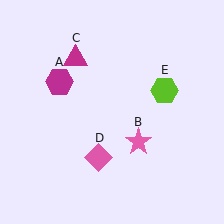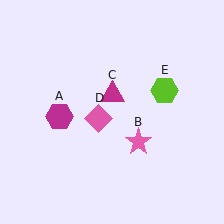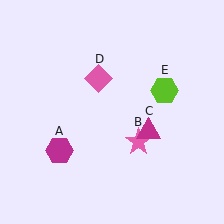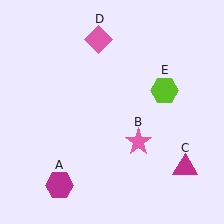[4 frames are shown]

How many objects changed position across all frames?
3 objects changed position: magenta hexagon (object A), magenta triangle (object C), pink diamond (object D).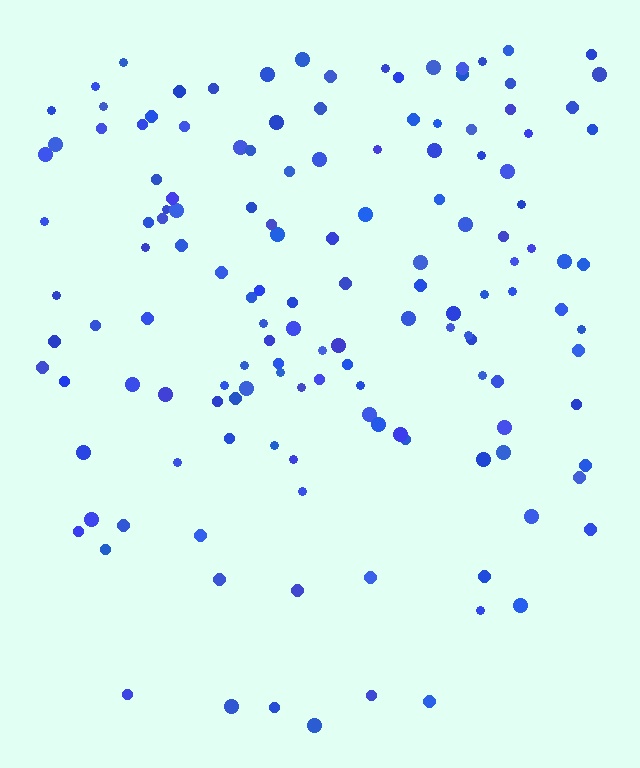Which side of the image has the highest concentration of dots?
The top.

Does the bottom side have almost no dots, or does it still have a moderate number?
Still a moderate number, just noticeably fewer than the top.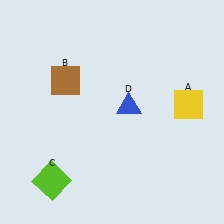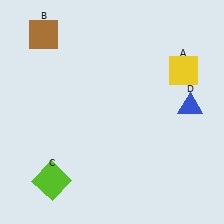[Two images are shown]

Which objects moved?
The objects that moved are: the yellow square (A), the brown square (B), the blue triangle (D).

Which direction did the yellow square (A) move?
The yellow square (A) moved up.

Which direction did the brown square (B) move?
The brown square (B) moved up.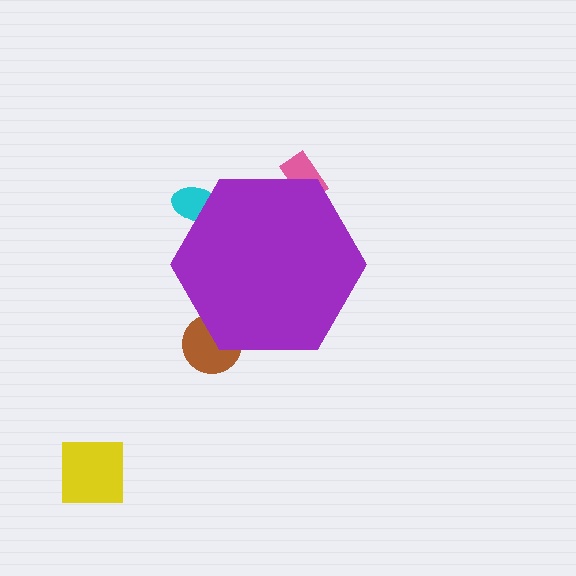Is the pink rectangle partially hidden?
Yes, the pink rectangle is partially hidden behind the purple hexagon.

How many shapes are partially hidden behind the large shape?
3 shapes are partially hidden.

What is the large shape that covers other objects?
A purple hexagon.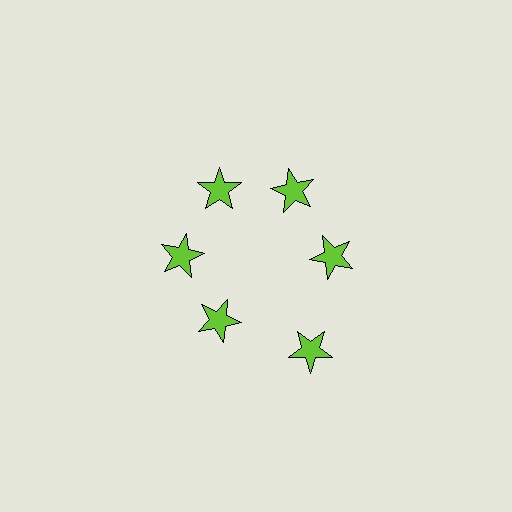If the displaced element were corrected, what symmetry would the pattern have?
It would have 6-fold rotational symmetry — the pattern would map onto itself every 60 degrees.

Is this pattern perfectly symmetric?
No. The 6 lime stars are arranged in a ring, but one element near the 5 o'clock position is pushed outward from the center, breaking the 6-fold rotational symmetry.